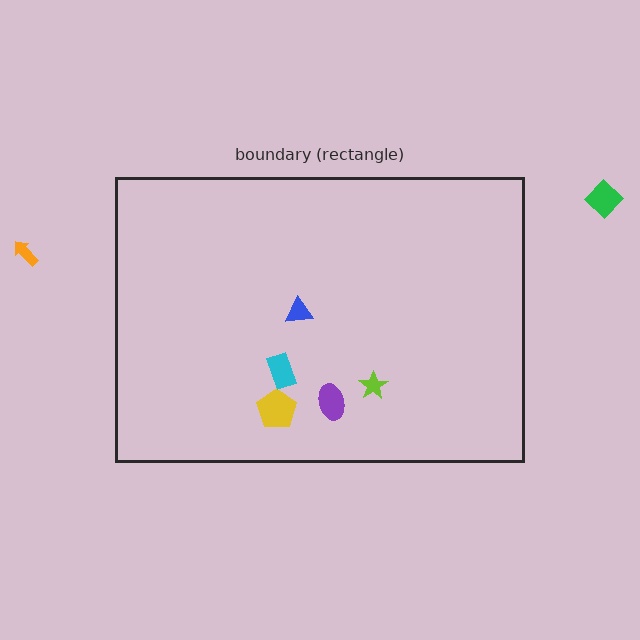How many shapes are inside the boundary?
5 inside, 2 outside.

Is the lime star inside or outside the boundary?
Inside.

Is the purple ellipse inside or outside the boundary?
Inside.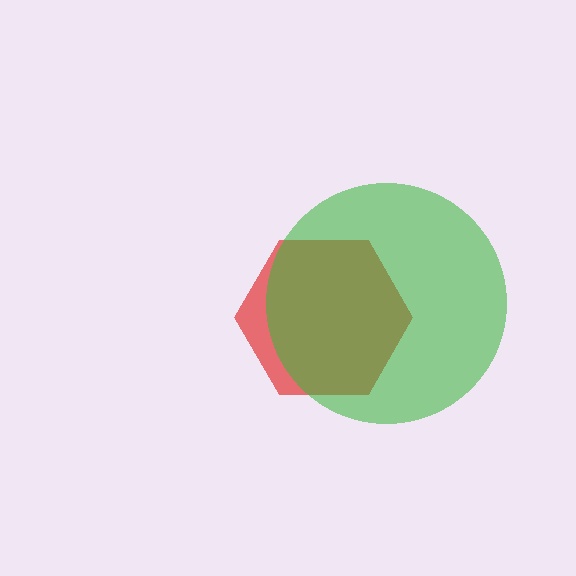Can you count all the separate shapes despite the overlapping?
Yes, there are 2 separate shapes.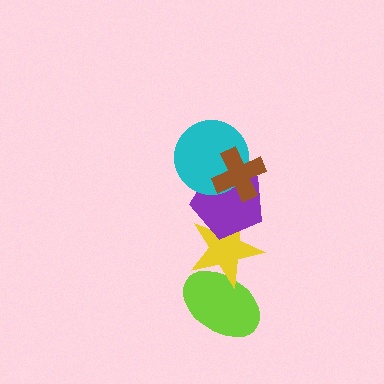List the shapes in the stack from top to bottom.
From top to bottom: the brown cross, the cyan circle, the purple pentagon, the yellow star, the lime ellipse.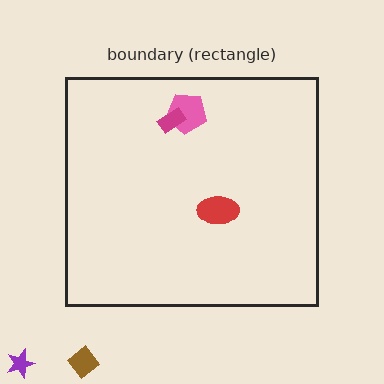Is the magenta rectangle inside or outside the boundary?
Inside.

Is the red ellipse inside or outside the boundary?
Inside.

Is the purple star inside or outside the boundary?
Outside.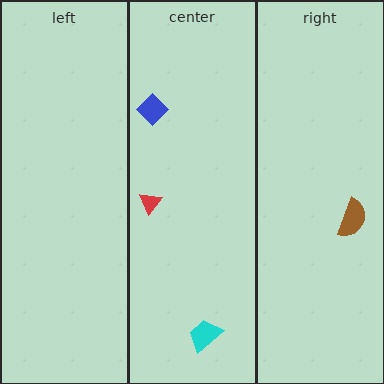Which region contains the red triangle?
The center region.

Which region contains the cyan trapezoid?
The center region.